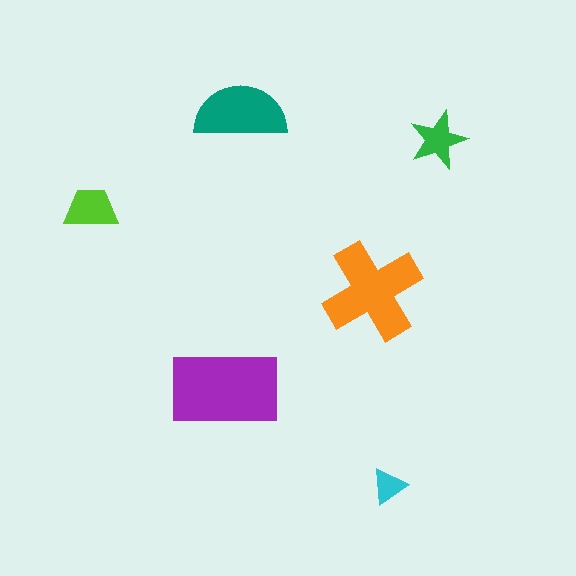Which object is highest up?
The teal semicircle is topmost.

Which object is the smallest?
The cyan triangle.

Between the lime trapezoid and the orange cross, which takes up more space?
The orange cross.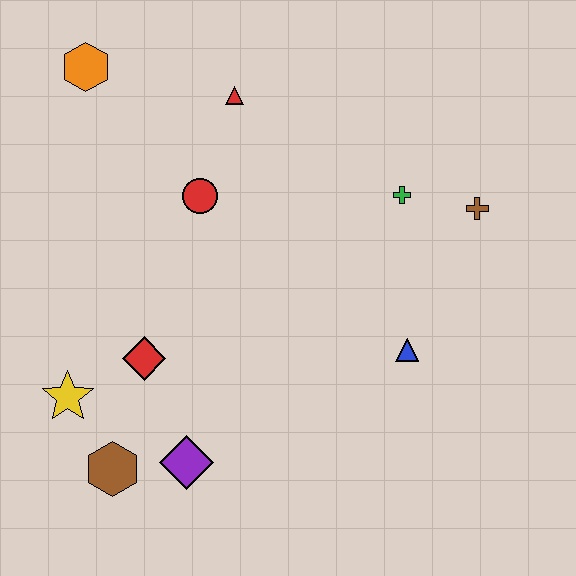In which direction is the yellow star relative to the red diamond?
The yellow star is to the left of the red diamond.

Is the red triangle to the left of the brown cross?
Yes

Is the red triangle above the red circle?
Yes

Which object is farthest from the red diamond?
The brown cross is farthest from the red diamond.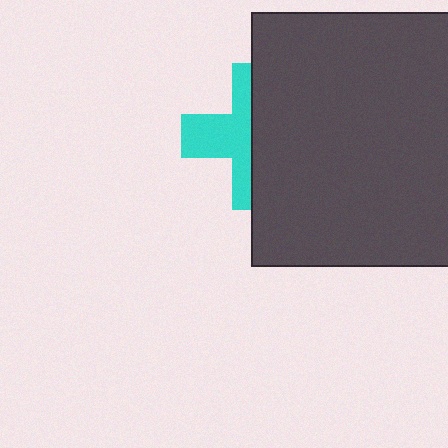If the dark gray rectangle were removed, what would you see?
You would see the complete cyan cross.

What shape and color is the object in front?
The object in front is a dark gray rectangle.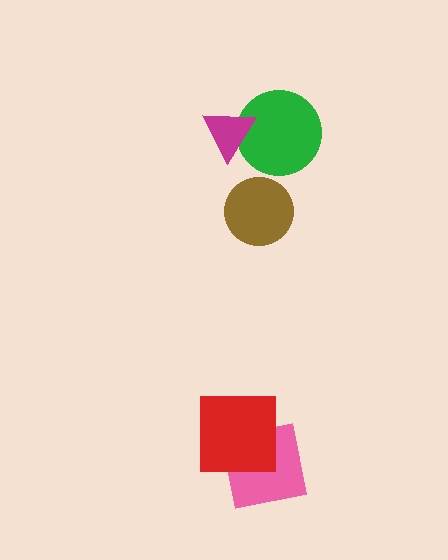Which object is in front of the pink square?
The red square is in front of the pink square.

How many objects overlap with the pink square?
1 object overlaps with the pink square.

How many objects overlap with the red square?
1 object overlaps with the red square.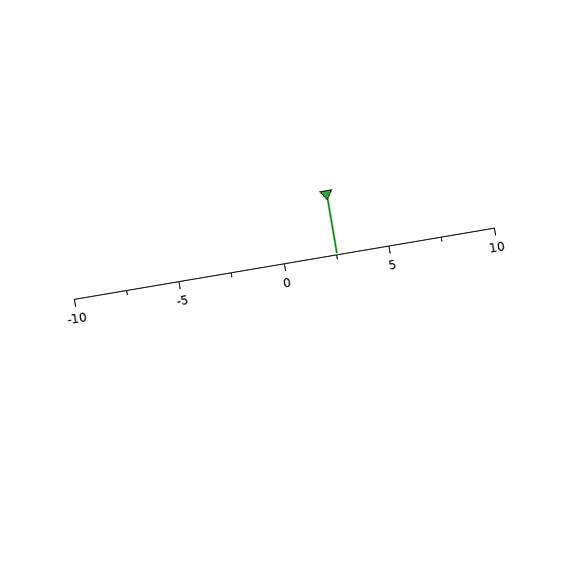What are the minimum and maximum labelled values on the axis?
The axis runs from -10 to 10.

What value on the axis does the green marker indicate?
The marker indicates approximately 2.5.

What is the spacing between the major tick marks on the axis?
The major ticks are spaced 5 apart.